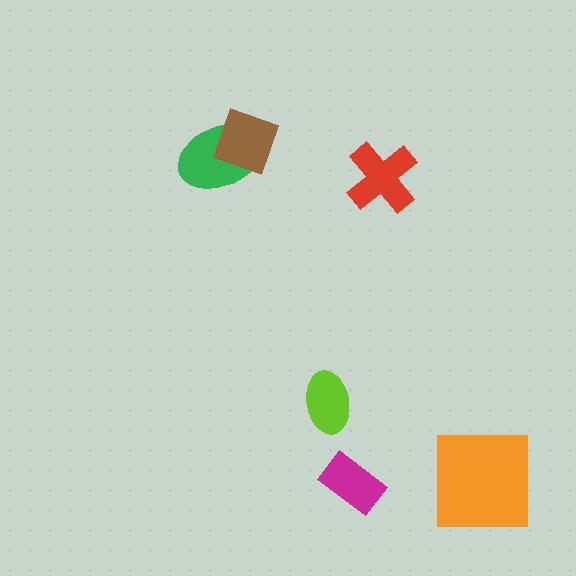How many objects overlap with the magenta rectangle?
0 objects overlap with the magenta rectangle.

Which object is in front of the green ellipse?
The brown diamond is in front of the green ellipse.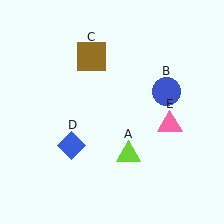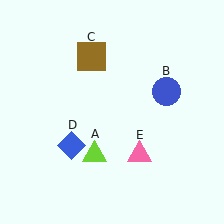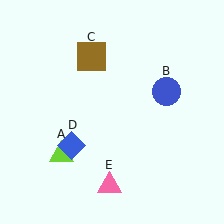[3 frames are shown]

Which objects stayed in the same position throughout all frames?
Blue circle (object B) and brown square (object C) and blue diamond (object D) remained stationary.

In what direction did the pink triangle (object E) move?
The pink triangle (object E) moved down and to the left.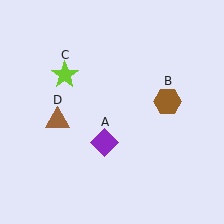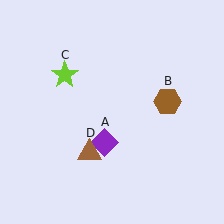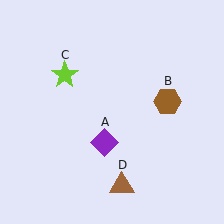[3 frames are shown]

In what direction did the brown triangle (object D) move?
The brown triangle (object D) moved down and to the right.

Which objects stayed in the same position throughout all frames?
Purple diamond (object A) and brown hexagon (object B) and lime star (object C) remained stationary.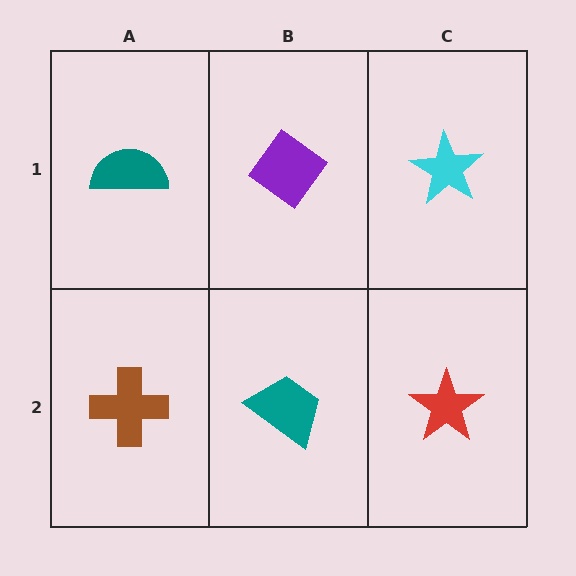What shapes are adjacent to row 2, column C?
A cyan star (row 1, column C), a teal trapezoid (row 2, column B).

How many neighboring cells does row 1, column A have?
2.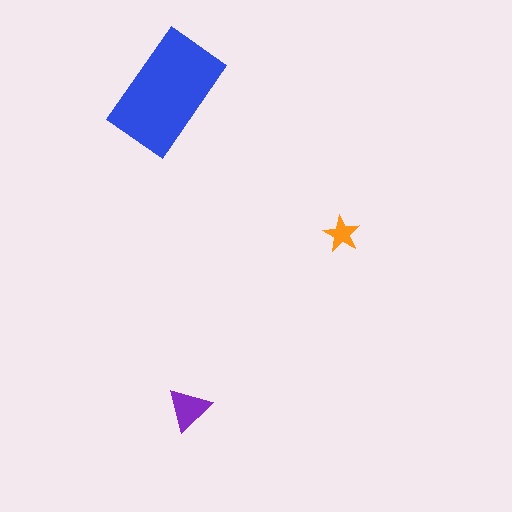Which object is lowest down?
The purple triangle is bottommost.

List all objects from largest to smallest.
The blue rectangle, the purple triangle, the orange star.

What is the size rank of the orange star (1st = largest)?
3rd.